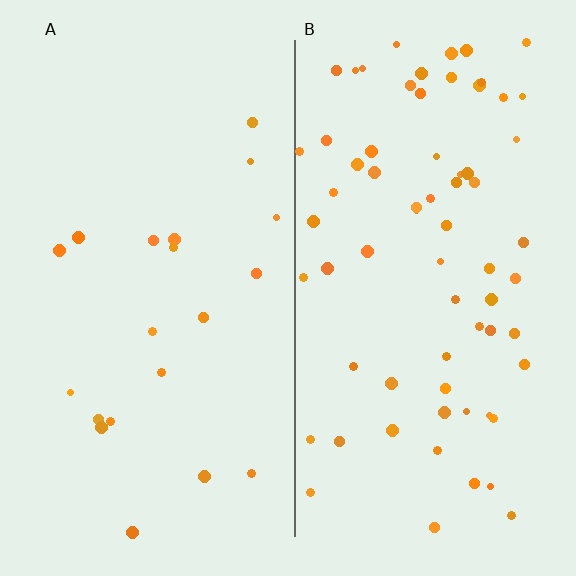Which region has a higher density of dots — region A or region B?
B (the right).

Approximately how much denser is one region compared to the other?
Approximately 3.4× — region B over region A.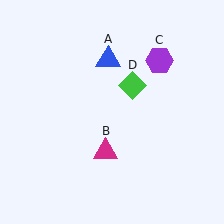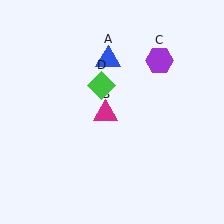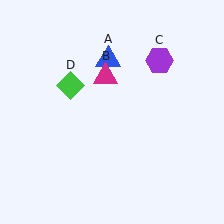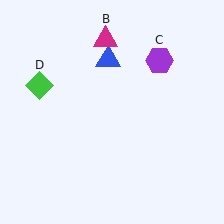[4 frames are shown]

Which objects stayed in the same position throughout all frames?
Blue triangle (object A) and purple hexagon (object C) remained stationary.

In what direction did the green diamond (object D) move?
The green diamond (object D) moved left.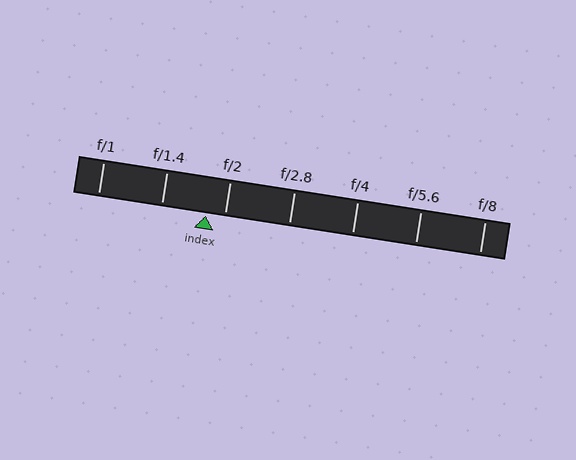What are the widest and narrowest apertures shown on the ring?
The widest aperture shown is f/1 and the narrowest is f/8.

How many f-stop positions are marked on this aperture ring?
There are 7 f-stop positions marked.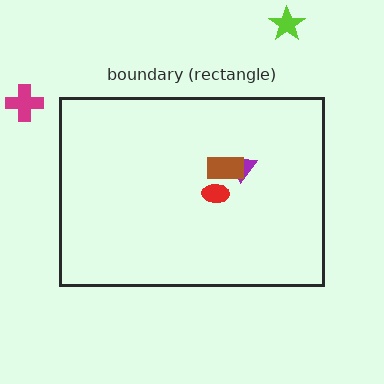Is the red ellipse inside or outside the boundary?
Inside.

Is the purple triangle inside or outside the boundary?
Inside.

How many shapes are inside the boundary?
3 inside, 2 outside.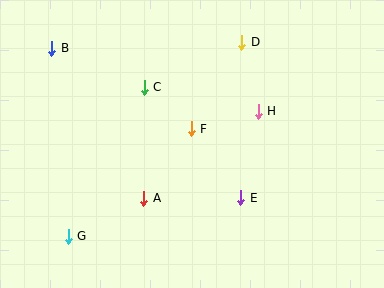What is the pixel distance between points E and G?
The distance between E and G is 176 pixels.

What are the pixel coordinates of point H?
Point H is at (258, 111).